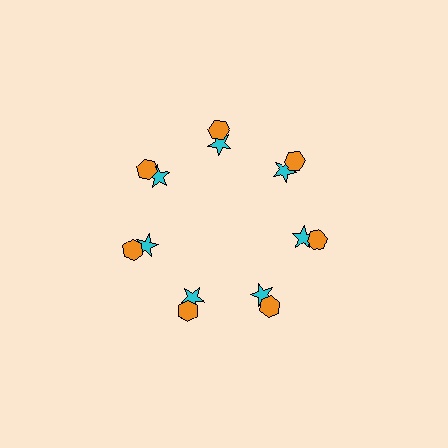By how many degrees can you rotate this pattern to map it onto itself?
The pattern maps onto itself every 51 degrees of rotation.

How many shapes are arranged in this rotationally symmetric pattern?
There are 14 shapes, arranged in 7 groups of 2.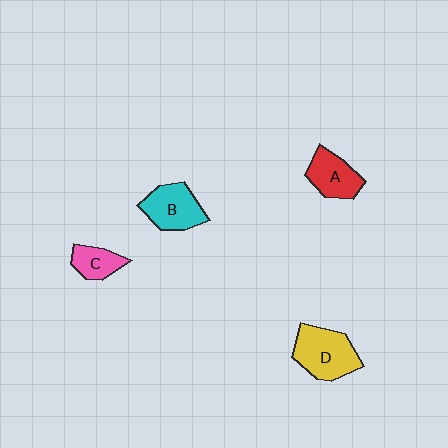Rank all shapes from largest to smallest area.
From largest to smallest: D (yellow), B (cyan), A (red), C (pink).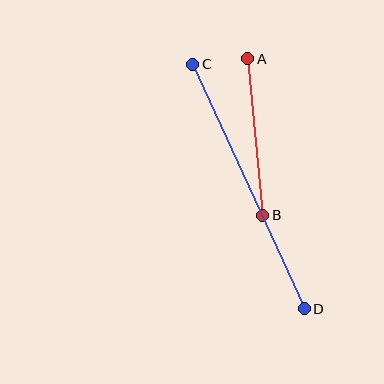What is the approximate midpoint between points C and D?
The midpoint is at approximately (249, 186) pixels.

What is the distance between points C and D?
The distance is approximately 269 pixels.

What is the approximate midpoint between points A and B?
The midpoint is at approximately (255, 137) pixels.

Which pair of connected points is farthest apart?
Points C and D are farthest apart.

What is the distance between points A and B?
The distance is approximately 157 pixels.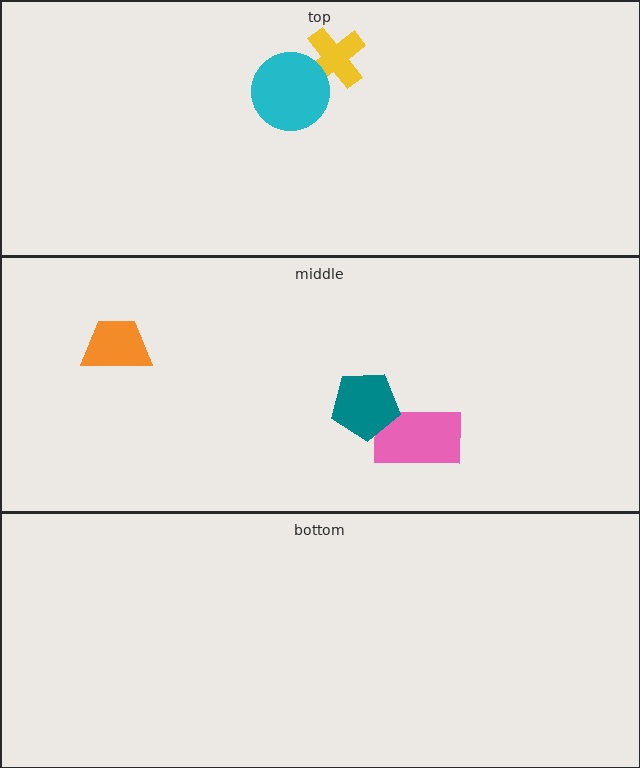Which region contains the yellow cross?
The top region.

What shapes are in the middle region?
The pink rectangle, the teal pentagon, the orange trapezoid.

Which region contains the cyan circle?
The top region.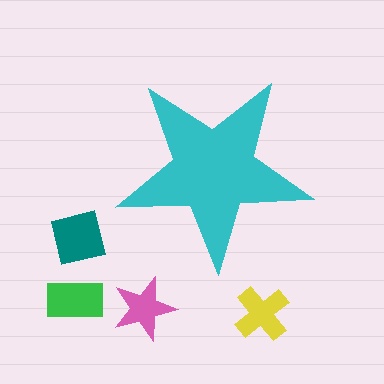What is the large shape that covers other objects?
A cyan star.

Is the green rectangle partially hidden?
No, the green rectangle is fully visible.